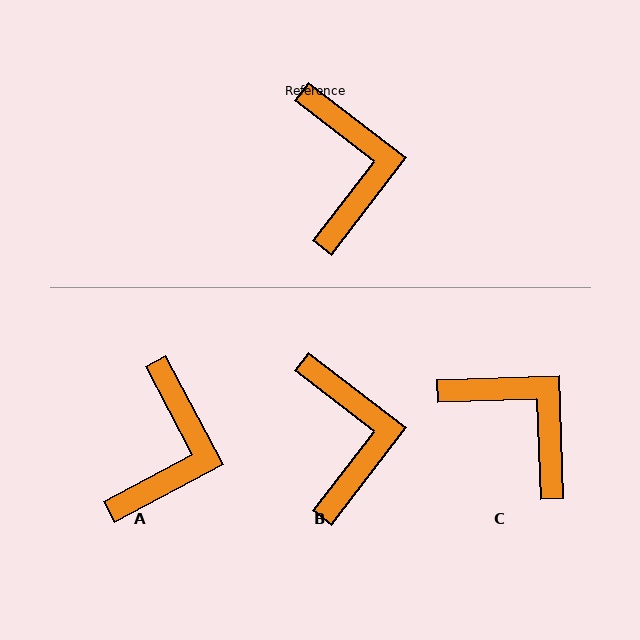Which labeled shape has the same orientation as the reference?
B.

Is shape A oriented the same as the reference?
No, it is off by about 25 degrees.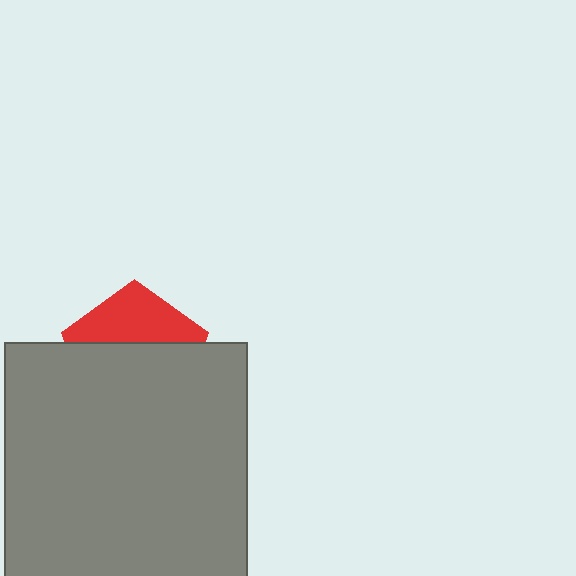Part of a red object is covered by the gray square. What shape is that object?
It is a pentagon.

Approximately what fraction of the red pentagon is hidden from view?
Roughly 64% of the red pentagon is hidden behind the gray square.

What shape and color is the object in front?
The object in front is a gray square.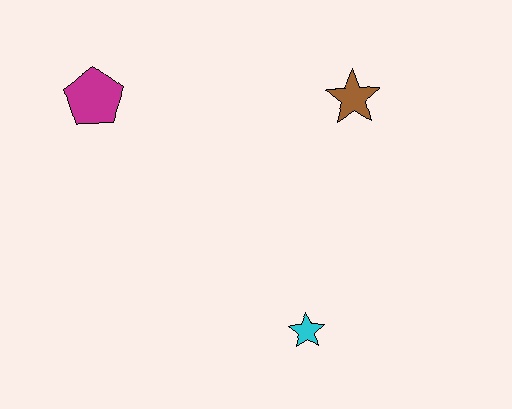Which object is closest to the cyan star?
The brown star is closest to the cyan star.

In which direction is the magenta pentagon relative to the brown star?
The magenta pentagon is to the left of the brown star.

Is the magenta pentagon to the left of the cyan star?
Yes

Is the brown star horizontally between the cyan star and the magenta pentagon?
No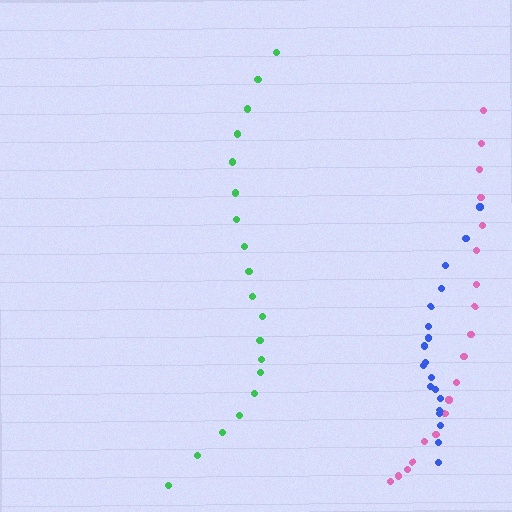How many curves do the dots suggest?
There are 3 distinct paths.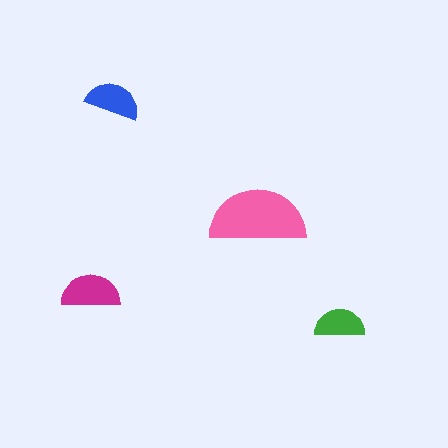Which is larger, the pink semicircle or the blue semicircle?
The pink one.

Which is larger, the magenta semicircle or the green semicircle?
The magenta one.